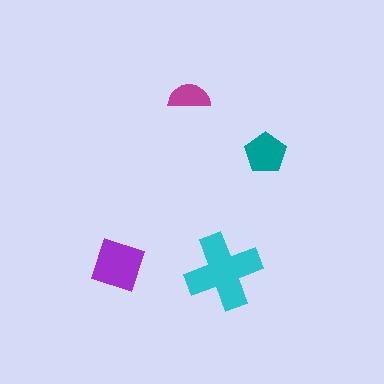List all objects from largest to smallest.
The cyan cross, the purple square, the teal pentagon, the magenta semicircle.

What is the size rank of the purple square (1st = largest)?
2nd.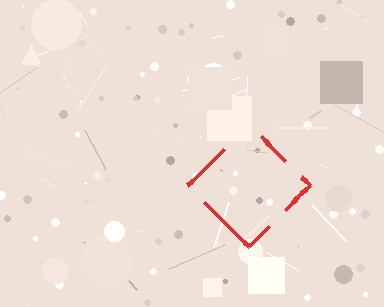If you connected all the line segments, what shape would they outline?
They would outline a diamond.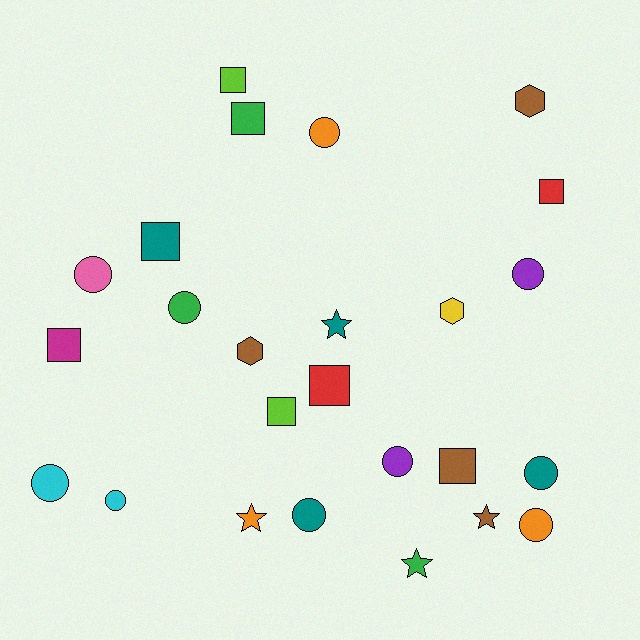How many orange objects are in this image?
There are 3 orange objects.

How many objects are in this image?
There are 25 objects.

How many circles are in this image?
There are 10 circles.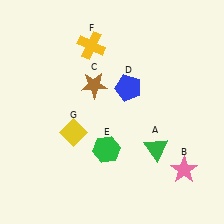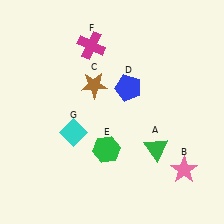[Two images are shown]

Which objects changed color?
F changed from yellow to magenta. G changed from yellow to cyan.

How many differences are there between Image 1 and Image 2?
There are 2 differences between the two images.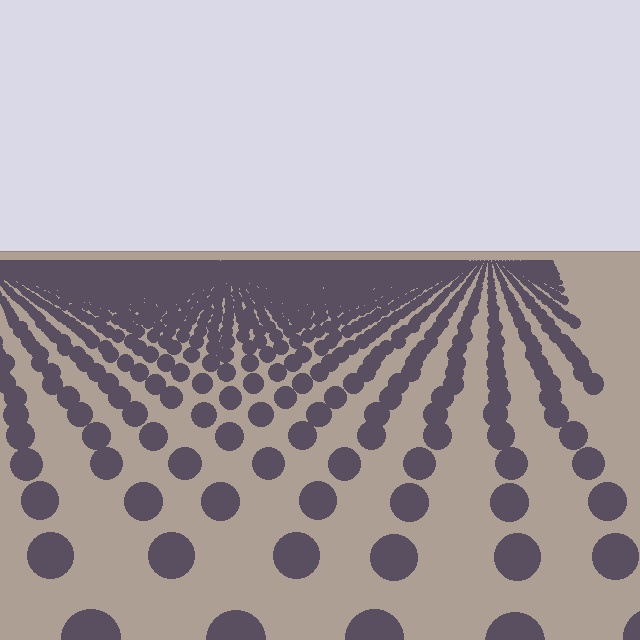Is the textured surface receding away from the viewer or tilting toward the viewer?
The surface is receding away from the viewer. Texture elements get smaller and denser toward the top.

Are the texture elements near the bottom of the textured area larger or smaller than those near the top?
Larger. Near the bottom, elements are closer to the viewer and appear at a bigger on-screen size.